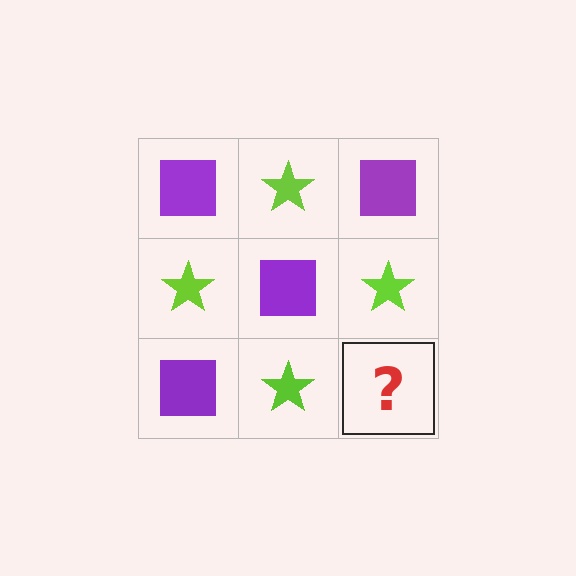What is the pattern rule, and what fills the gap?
The rule is that it alternates purple square and lime star in a checkerboard pattern. The gap should be filled with a purple square.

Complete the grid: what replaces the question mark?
The question mark should be replaced with a purple square.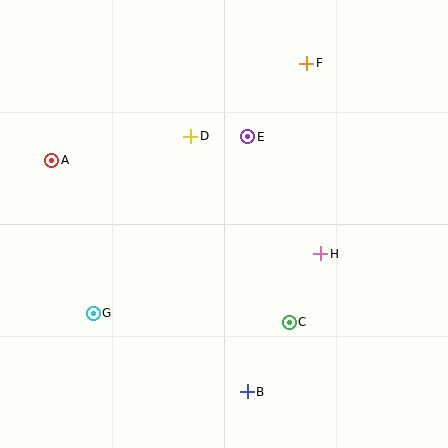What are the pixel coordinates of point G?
Point G is at (93, 313).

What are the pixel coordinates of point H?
Point H is at (321, 254).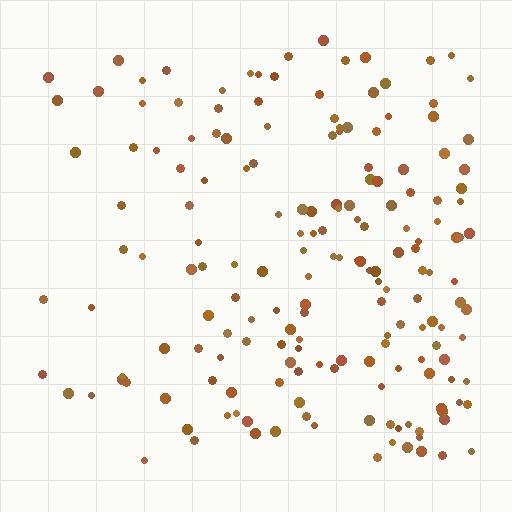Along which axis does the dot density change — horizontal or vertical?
Horizontal.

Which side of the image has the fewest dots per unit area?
The left.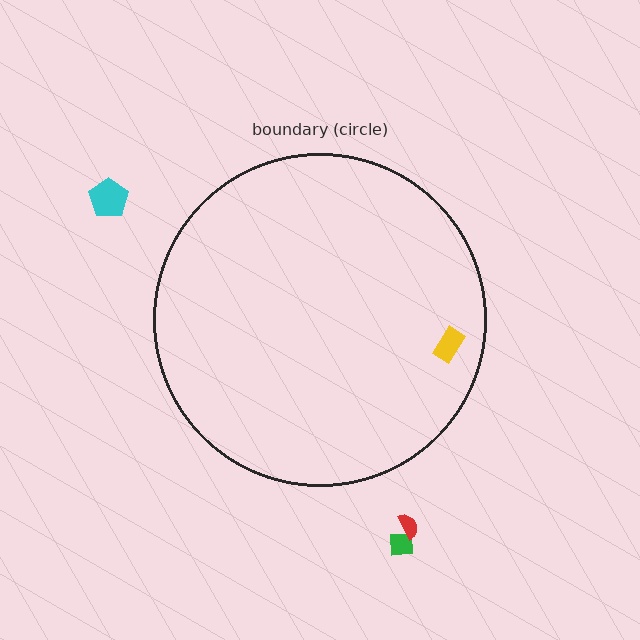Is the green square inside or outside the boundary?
Outside.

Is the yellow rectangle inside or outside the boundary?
Inside.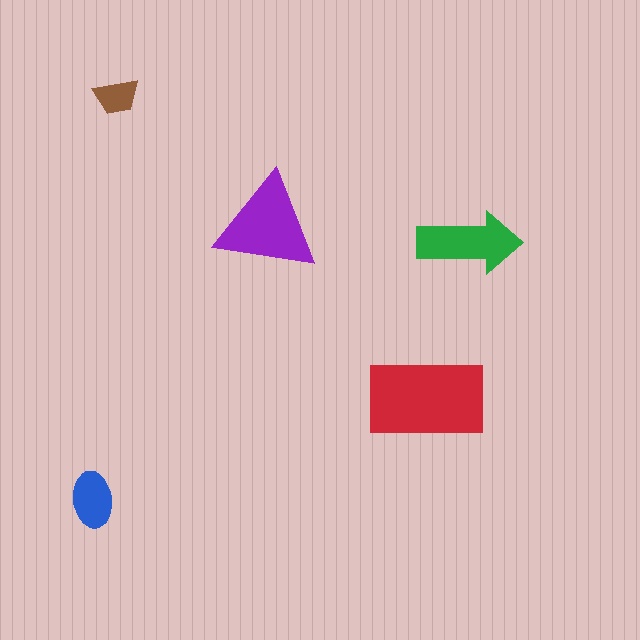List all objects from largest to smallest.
The red rectangle, the purple triangle, the green arrow, the blue ellipse, the brown trapezoid.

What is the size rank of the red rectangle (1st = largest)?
1st.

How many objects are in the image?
There are 5 objects in the image.